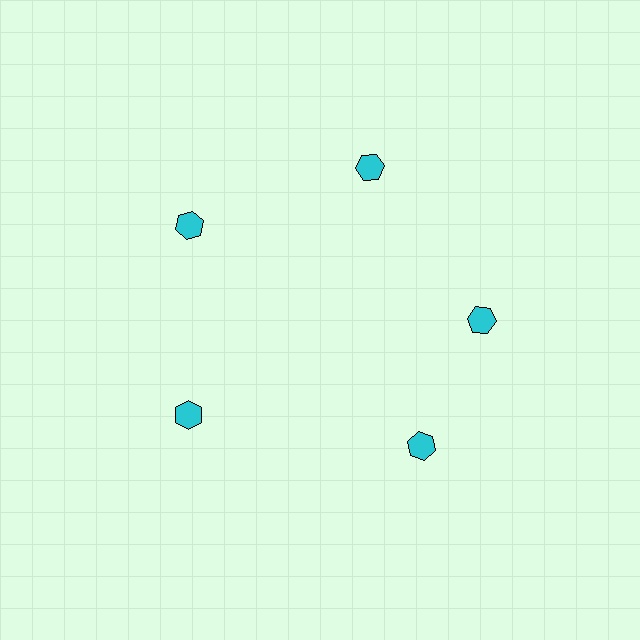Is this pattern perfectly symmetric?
No. The 5 cyan hexagons are arranged in a ring, but one element near the 5 o'clock position is rotated out of alignment along the ring, breaking the 5-fold rotational symmetry.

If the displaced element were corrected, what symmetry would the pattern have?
It would have 5-fold rotational symmetry — the pattern would map onto itself every 72 degrees.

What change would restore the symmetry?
The symmetry would be restored by rotating it back into even spacing with its neighbors so that all 5 hexagons sit at equal angles and equal distance from the center.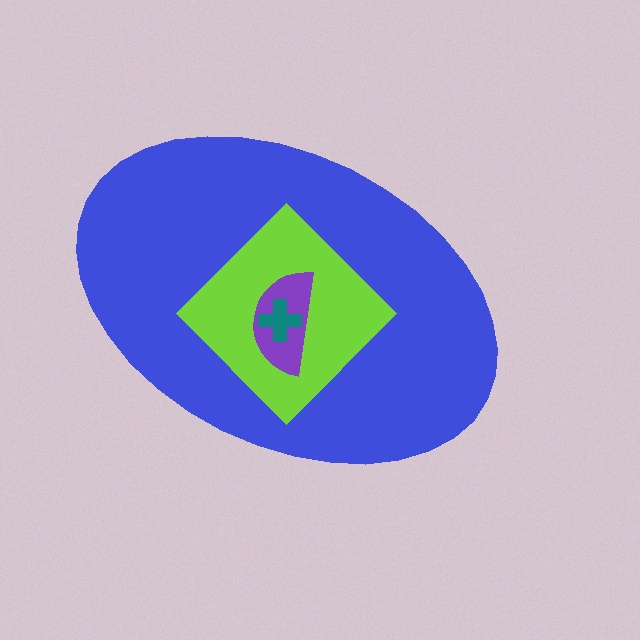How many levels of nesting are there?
4.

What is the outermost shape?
The blue ellipse.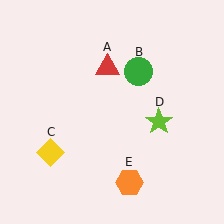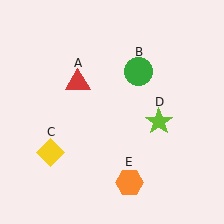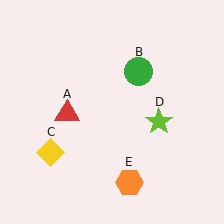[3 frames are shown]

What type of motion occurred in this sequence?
The red triangle (object A) rotated counterclockwise around the center of the scene.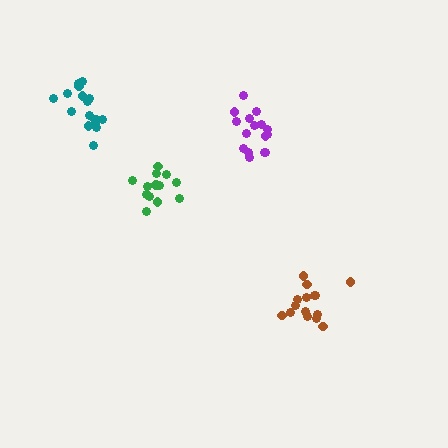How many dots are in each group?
Group 1: 15 dots, Group 2: 16 dots, Group 3: 17 dots, Group 4: 13 dots (61 total).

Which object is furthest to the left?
The teal cluster is leftmost.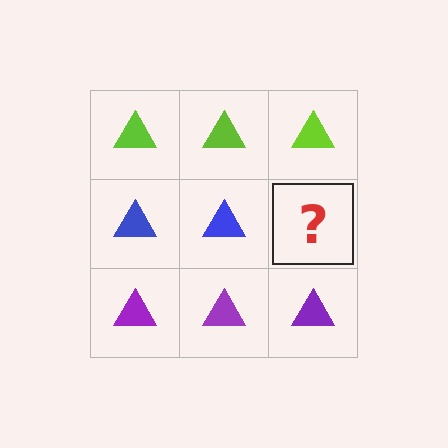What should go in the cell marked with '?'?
The missing cell should contain a blue triangle.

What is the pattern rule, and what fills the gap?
The rule is that each row has a consistent color. The gap should be filled with a blue triangle.